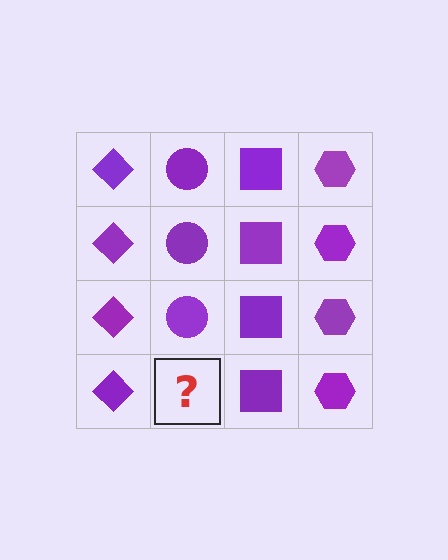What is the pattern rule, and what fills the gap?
The rule is that each column has a consistent shape. The gap should be filled with a purple circle.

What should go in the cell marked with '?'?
The missing cell should contain a purple circle.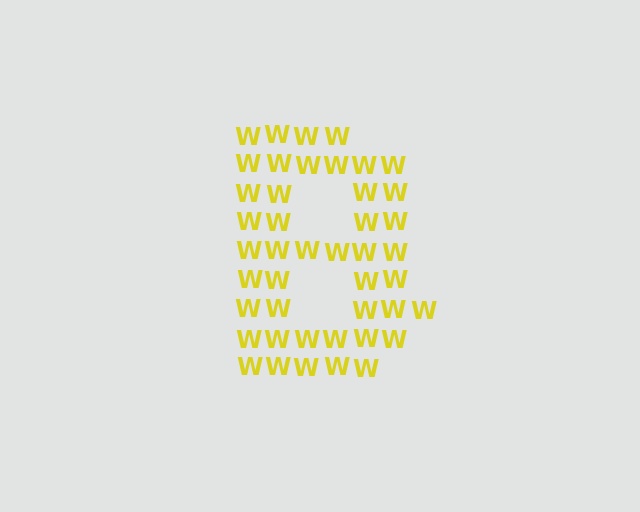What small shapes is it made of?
It is made of small letter W's.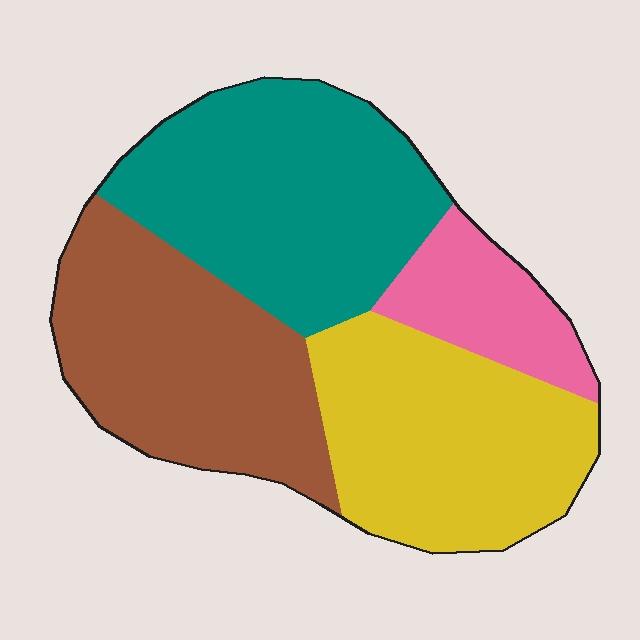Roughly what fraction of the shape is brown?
Brown takes up about one quarter (1/4) of the shape.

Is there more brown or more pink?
Brown.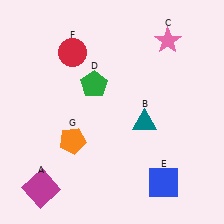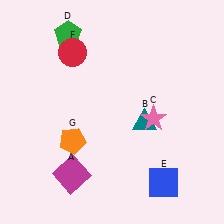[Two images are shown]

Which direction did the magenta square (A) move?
The magenta square (A) moved right.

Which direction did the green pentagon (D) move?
The green pentagon (D) moved up.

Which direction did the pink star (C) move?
The pink star (C) moved down.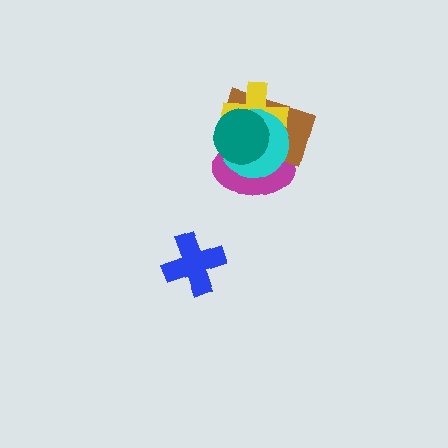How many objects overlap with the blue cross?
0 objects overlap with the blue cross.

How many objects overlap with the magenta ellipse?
4 objects overlap with the magenta ellipse.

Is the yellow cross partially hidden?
Yes, it is partially covered by another shape.